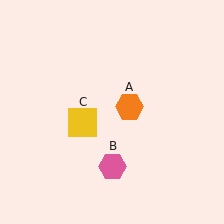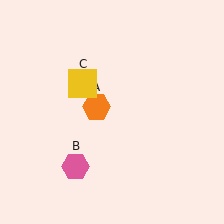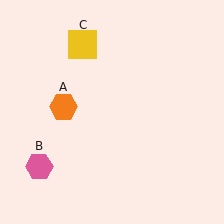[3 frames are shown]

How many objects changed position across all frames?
3 objects changed position: orange hexagon (object A), pink hexagon (object B), yellow square (object C).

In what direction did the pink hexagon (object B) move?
The pink hexagon (object B) moved left.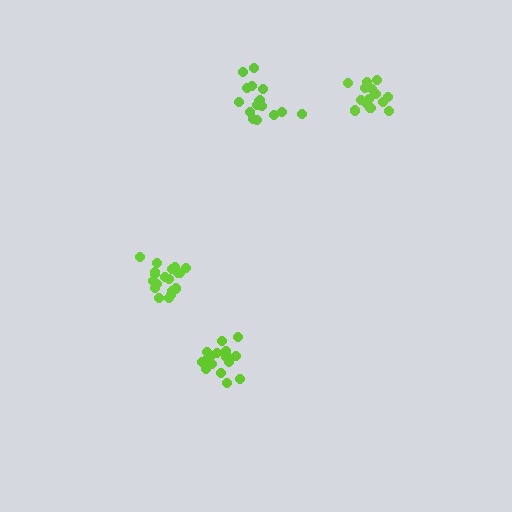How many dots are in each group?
Group 1: 19 dots, Group 2: 20 dots, Group 3: 16 dots, Group 4: 14 dots (69 total).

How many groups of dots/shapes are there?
There are 4 groups.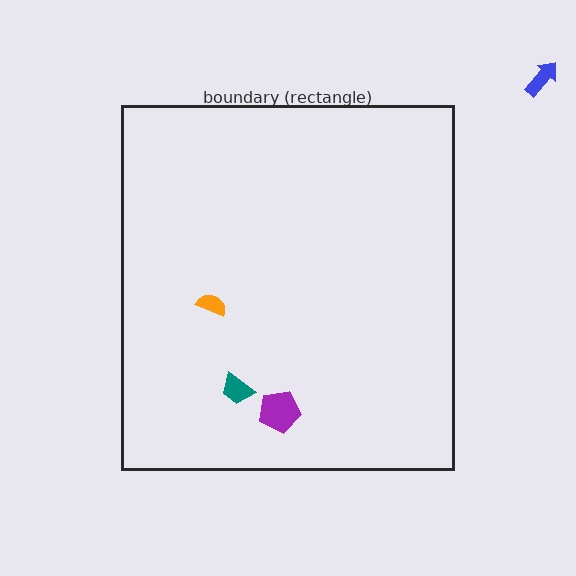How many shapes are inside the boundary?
3 inside, 1 outside.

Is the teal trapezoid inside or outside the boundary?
Inside.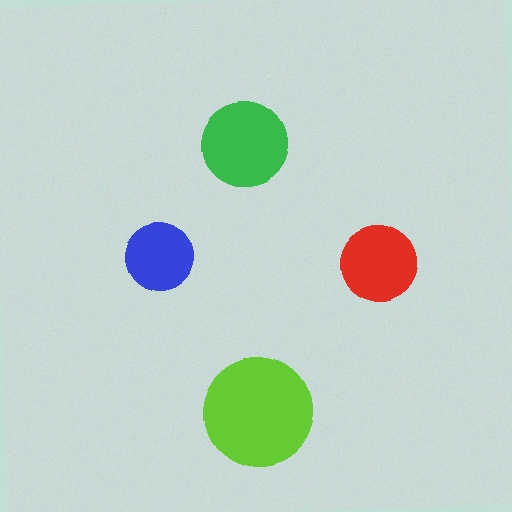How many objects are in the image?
There are 4 objects in the image.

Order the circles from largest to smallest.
the lime one, the green one, the red one, the blue one.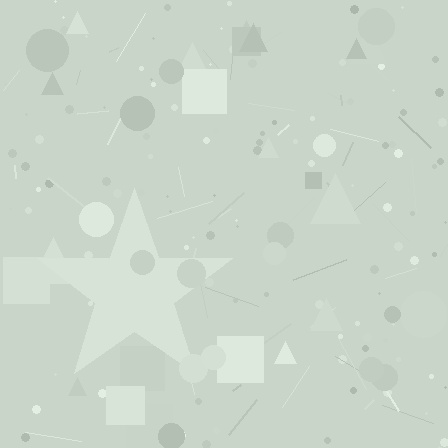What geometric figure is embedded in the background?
A star is embedded in the background.